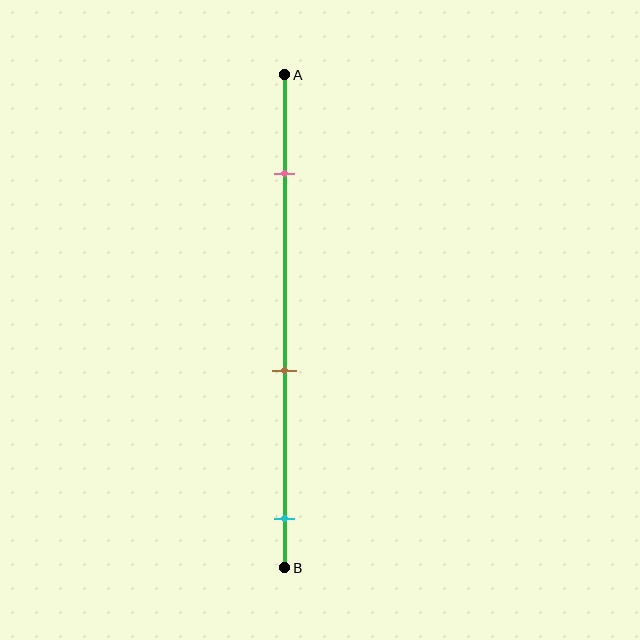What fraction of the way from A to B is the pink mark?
The pink mark is approximately 20% (0.2) of the way from A to B.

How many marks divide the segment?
There are 3 marks dividing the segment.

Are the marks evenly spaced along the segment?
Yes, the marks are approximately evenly spaced.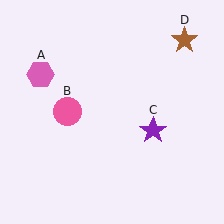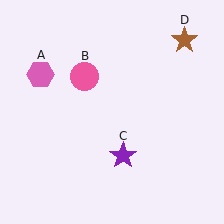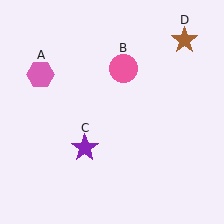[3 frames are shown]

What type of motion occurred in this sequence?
The pink circle (object B), purple star (object C) rotated clockwise around the center of the scene.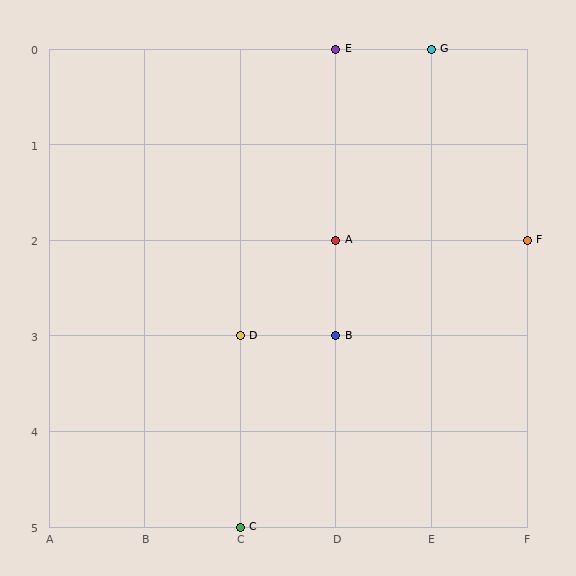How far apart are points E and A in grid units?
Points E and A are 2 rows apart.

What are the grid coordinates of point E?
Point E is at grid coordinates (D, 0).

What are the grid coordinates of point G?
Point G is at grid coordinates (E, 0).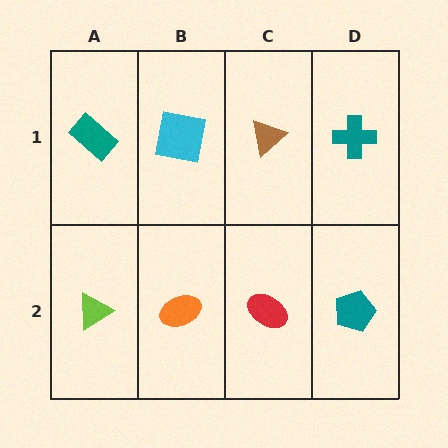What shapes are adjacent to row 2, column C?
A brown triangle (row 1, column C), an orange ellipse (row 2, column B), a teal pentagon (row 2, column D).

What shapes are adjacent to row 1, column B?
An orange ellipse (row 2, column B), a teal rectangle (row 1, column A), a brown triangle (row 1, column C).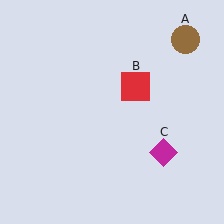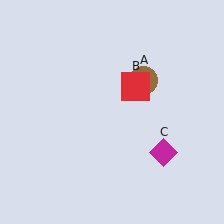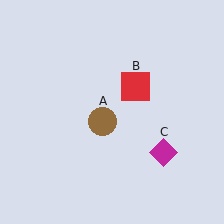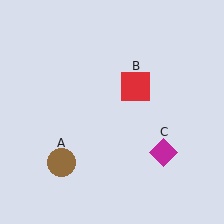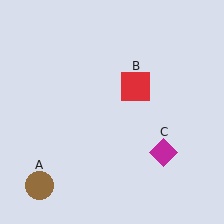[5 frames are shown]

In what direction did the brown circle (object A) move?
The brown circle (object A) moved down and to the left.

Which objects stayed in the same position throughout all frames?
Red square (object B) and magenta diamond (object C) remained stationary.